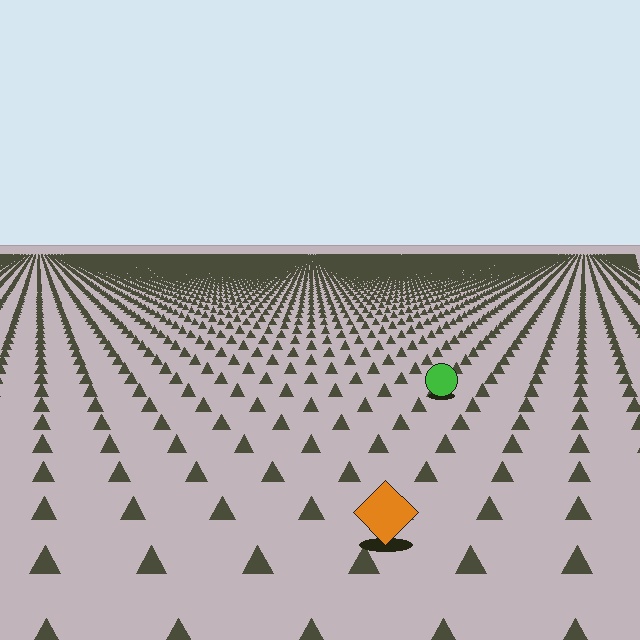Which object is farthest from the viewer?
The green circle is farthest from the viewer. It appears smaller and the ground texture around it is denser.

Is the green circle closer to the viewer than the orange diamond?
No. The orange diamond is closer — you can tell from the texture gradient: the ground texture is coarser near it.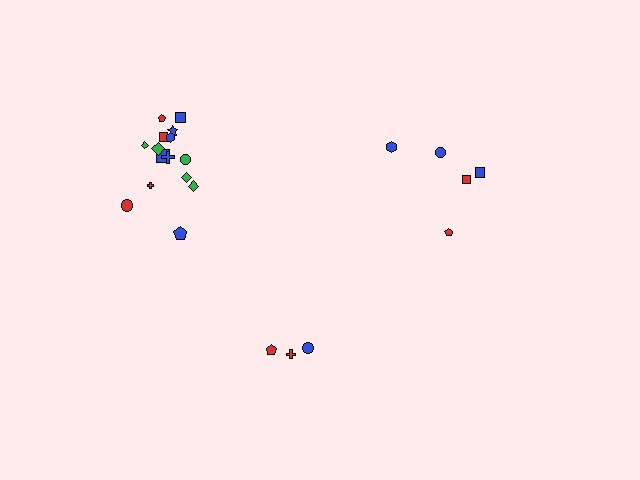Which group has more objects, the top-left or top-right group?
The top-left group.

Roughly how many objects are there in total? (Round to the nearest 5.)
Roughly 25 objects in total.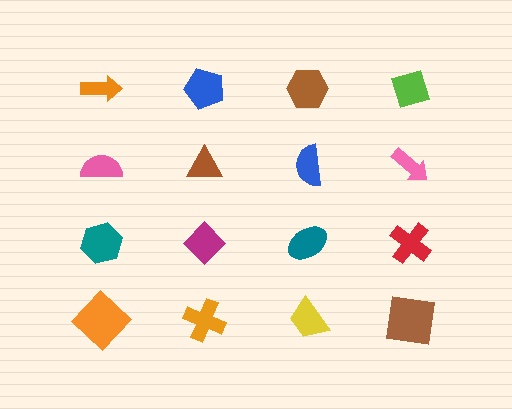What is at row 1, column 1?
An orange arrow.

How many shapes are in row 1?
4 shapes.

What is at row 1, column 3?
A brown hexagon.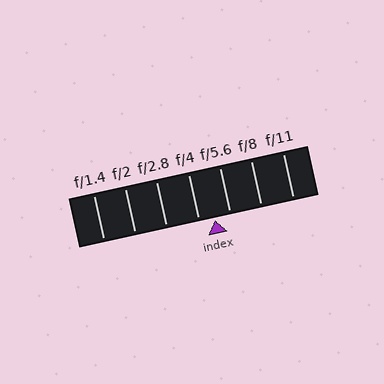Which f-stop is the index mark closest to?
The index mark is closest to f/5.6.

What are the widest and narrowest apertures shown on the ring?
The widest aperture shown is f/1.4 and the narrowest is f/11.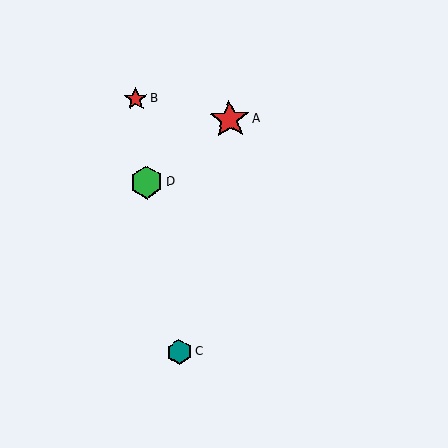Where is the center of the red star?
The center of the red star is at (230, 120).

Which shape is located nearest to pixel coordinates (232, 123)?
The red star (labeled A) at (230, 120) is nearest to that location.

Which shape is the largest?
The red star (labeled A) is the largest.